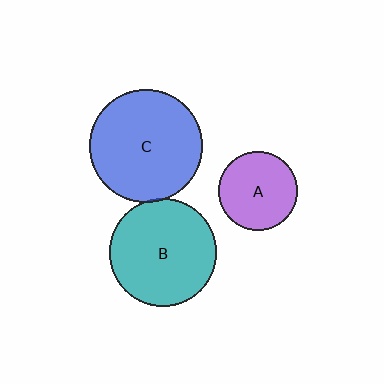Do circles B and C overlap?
Yes.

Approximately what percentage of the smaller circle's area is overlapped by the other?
Approximately 5%.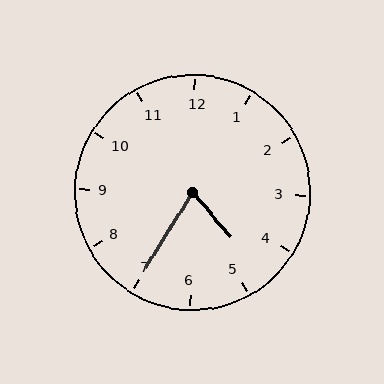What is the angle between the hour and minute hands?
Approximately 72 degrees.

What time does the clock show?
4:35.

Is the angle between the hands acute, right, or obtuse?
It is acute.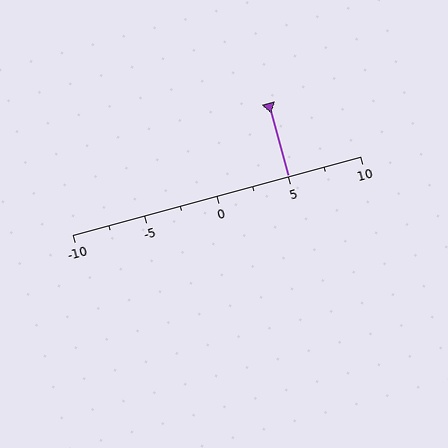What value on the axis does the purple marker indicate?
The marker indicates approximately 5.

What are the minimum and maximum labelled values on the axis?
The axis runs from -10 to 10.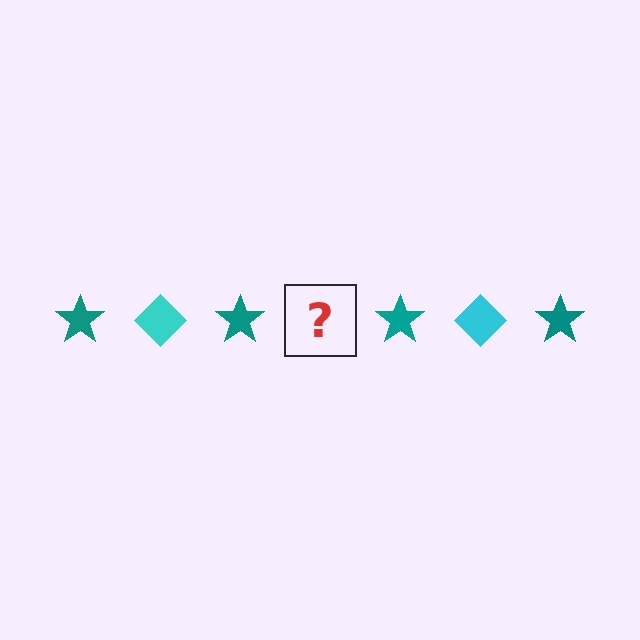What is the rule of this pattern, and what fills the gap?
The rule is that the pattern alternates between teal star and cyan diamond. The gap should be filled with a cyan diamond.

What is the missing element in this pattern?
The missing element is a cyan diamond.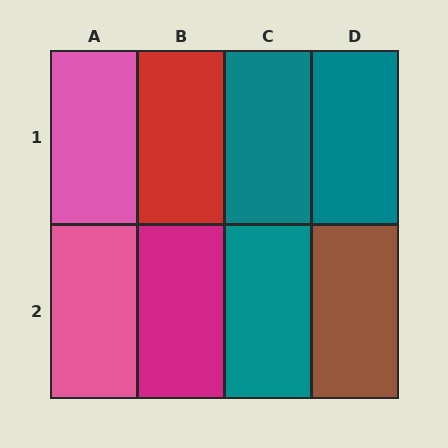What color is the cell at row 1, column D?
Teal.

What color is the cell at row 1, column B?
Red.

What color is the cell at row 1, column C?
Teal.